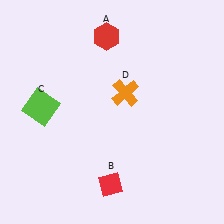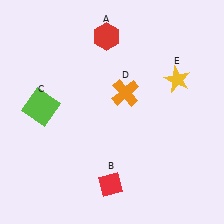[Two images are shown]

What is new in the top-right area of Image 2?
A yellow star (E) was added in the top-right area of Image 2.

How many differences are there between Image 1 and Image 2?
There is 1 difference between the two images.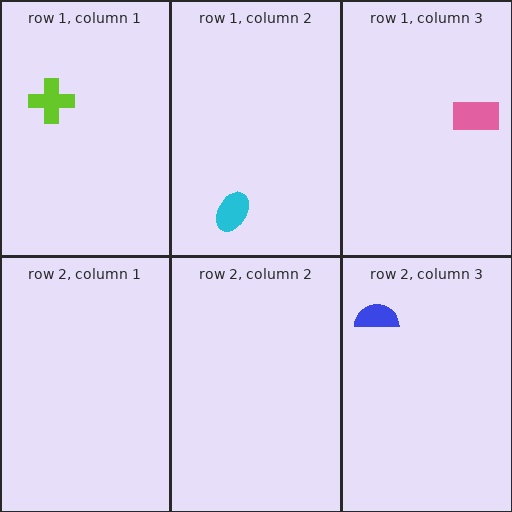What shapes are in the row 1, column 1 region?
The lime cross.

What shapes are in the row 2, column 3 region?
The blue semicircle.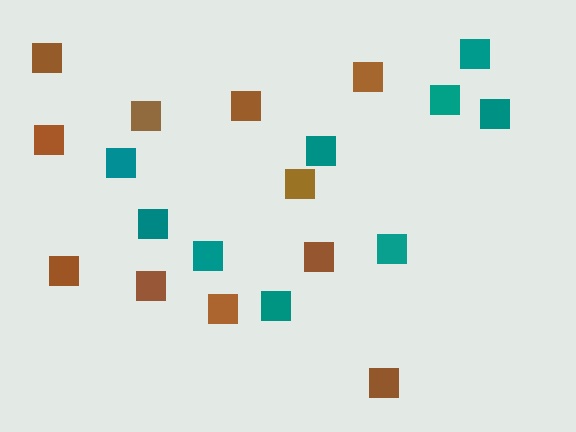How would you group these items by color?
There are 2 groups: one group of teal squares (9) and one group of brown squares (11).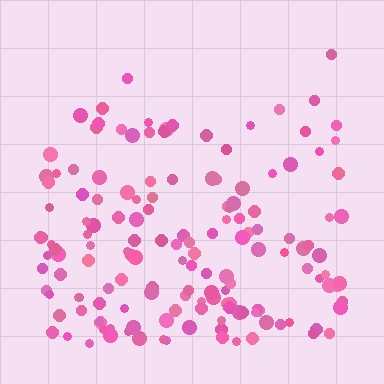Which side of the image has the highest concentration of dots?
The bottom.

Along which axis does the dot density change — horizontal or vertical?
Vertical.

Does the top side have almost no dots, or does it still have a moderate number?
Still a moderate number, just noticeably fewer than the bottom.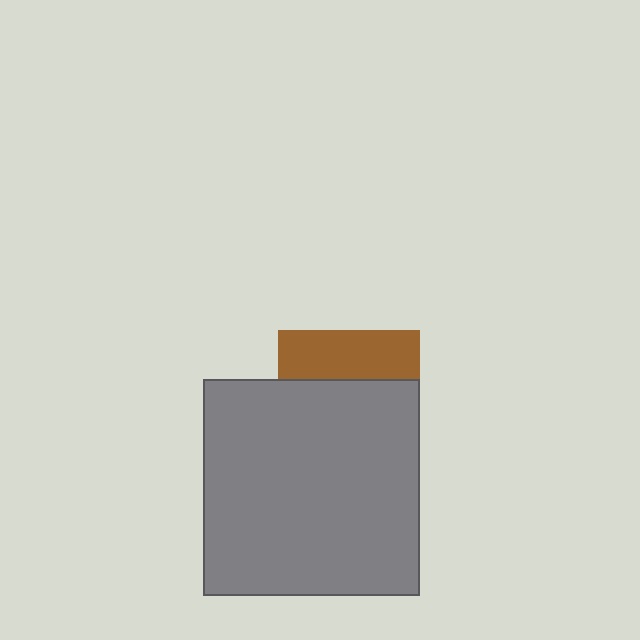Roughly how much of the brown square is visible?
A small part of it is visible (roughly 35%).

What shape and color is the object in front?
The object in front is a gray square.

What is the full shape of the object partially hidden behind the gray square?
The partially hidden object is a brown square.